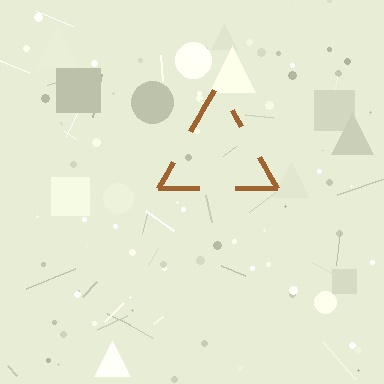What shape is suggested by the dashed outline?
The dashed outline suggests a triangle.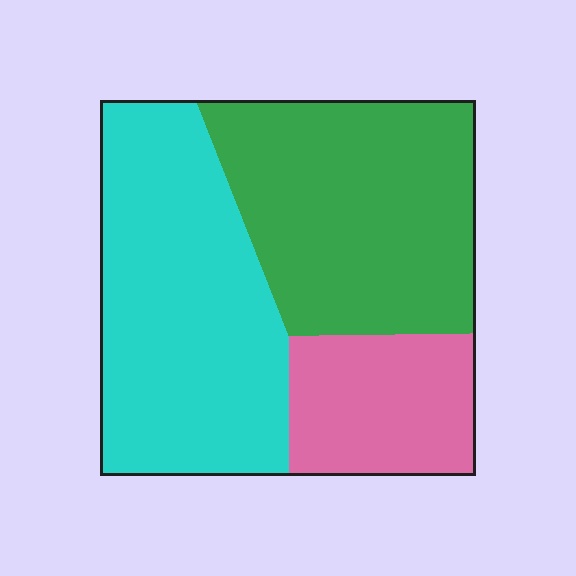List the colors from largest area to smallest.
From largest to smallest: cyan, green, pink.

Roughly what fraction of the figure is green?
Green covers roughly 40% of the figure.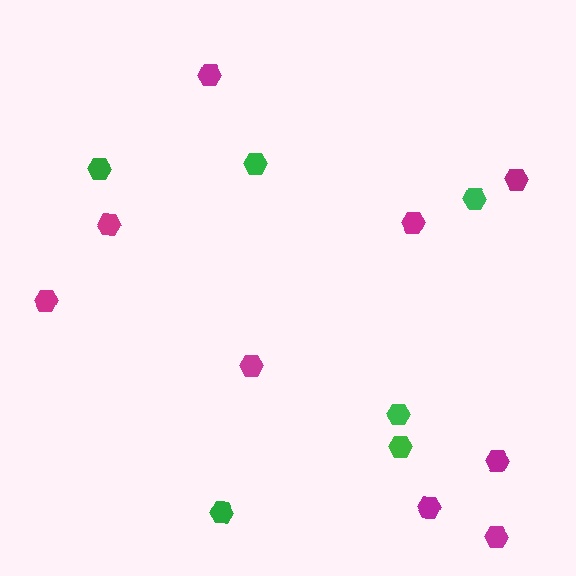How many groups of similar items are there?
There are 2 groups: one group of magenta hexagons (9) and one group of green hexagons (6).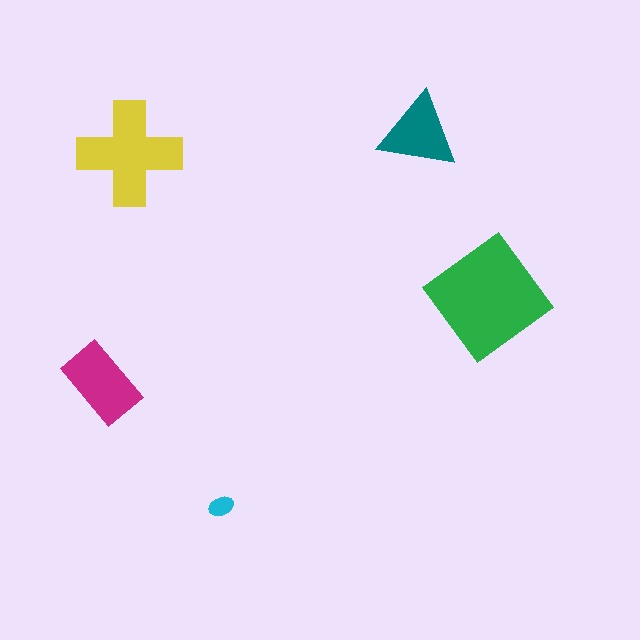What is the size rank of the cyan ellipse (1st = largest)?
5th.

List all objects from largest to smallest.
The green diamond, the yellow cross, the magenta rectangle, the teal triangle, the cyan ellipse.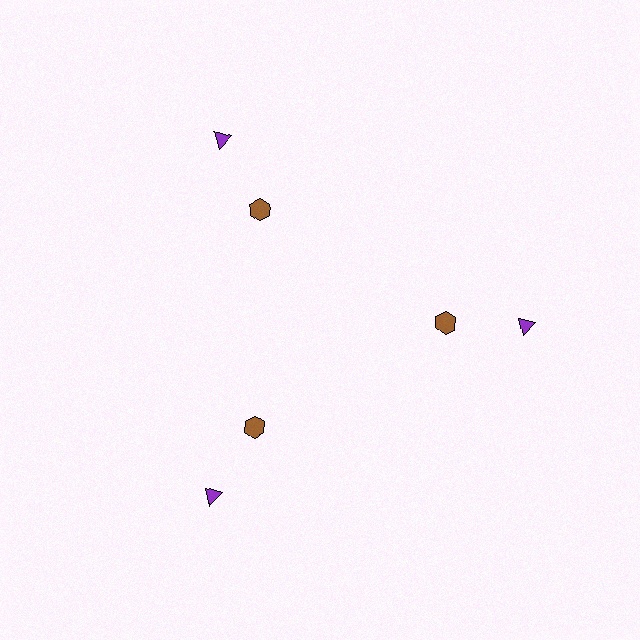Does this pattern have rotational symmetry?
Yes, this pattern has 3-fold rotational symmetry. It looks the same after rotating 120 degrees around the center.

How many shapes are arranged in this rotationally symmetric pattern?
There are 6 shapes, arranged in 3 groups of 2.